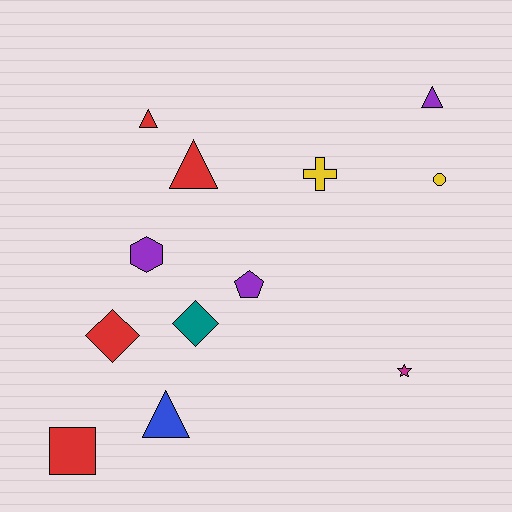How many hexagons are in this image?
There is 1 hexagon.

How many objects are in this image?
There are 12 objects.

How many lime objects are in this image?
There are no lime objects.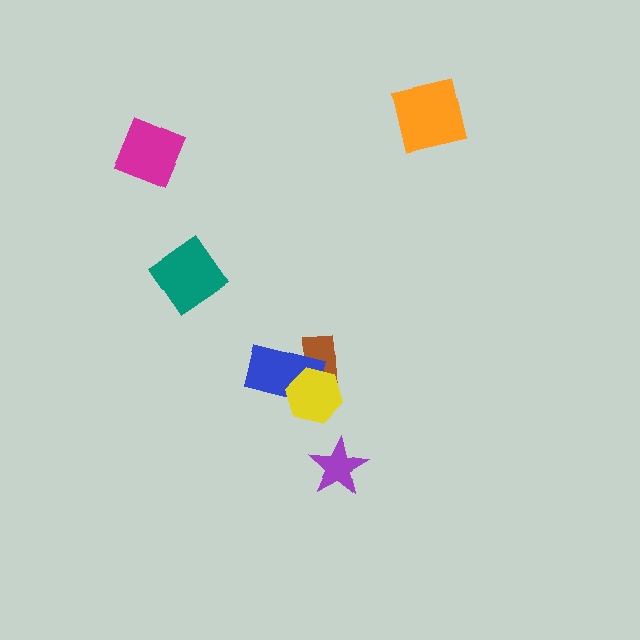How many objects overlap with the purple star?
0 objects overlap with the purple star.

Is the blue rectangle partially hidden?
Yes, it is partially covered by another shape.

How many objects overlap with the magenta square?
0 objects overlap with the magenta square.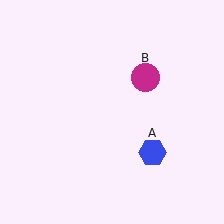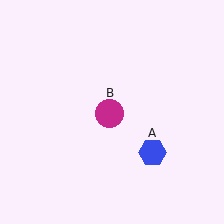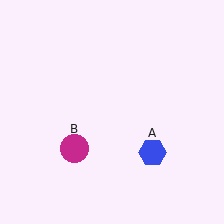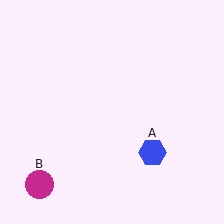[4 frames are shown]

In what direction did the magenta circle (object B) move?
The magenta circle (object B) moved down and to the left.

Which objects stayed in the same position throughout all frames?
Blue hexagon (object A) remained stationary.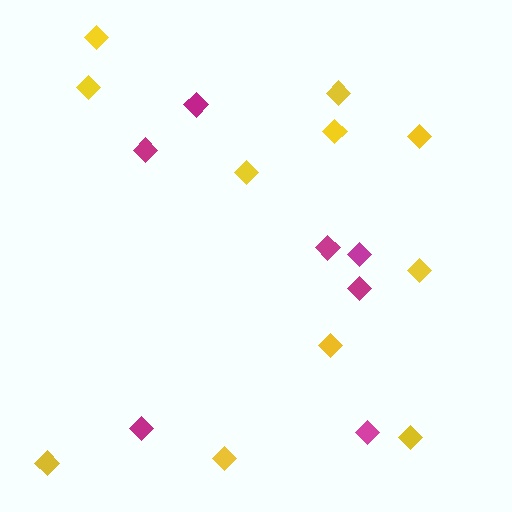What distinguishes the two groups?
There are 2 groups: one group of yellow diamonds (11) and one group of magenta diamonds (7).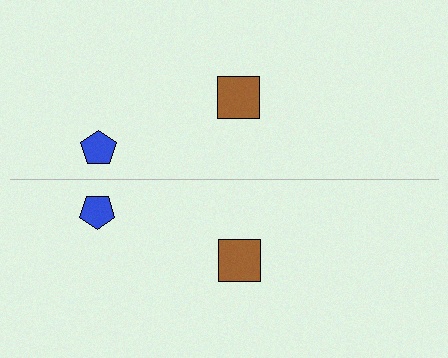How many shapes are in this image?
There are 4 shapes in this image.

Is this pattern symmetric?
Yes, this pattern has bilateral (reflection) symmetry.